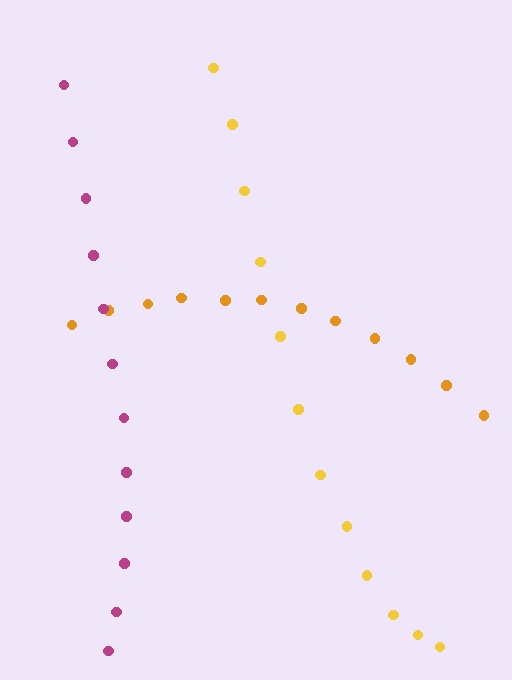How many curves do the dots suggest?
There are 3 distinct paths.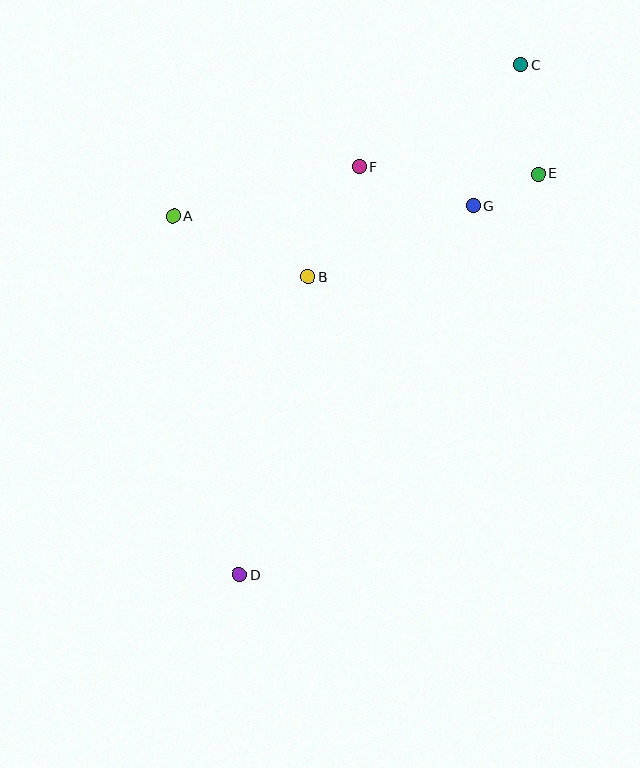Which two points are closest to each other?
Points E and G are closest to each other.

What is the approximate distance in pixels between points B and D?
The distance between B and D is approximately 306 pixels.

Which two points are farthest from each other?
Points C and D are farthest from each other.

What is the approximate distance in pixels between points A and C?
The distance between A and C is approximately 379 pixels.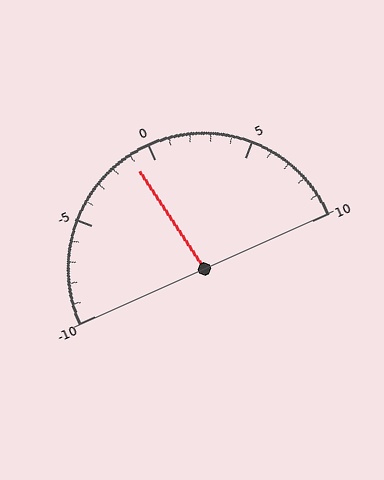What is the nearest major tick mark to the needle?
The nearest major tick mark is 0.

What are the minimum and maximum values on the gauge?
The gauge ranges from -10 to 10.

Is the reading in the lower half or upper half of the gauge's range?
The reading is in the lower half of the range (-10 to 10).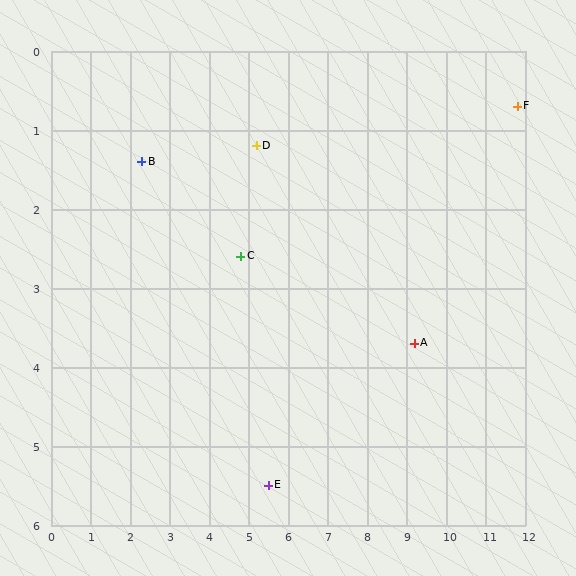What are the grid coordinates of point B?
Point B is at approximately (2.3, 1.4).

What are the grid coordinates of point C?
Point C is at approximately (4.8, 2.6).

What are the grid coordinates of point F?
Point F is at approximately (11.8, 0.7).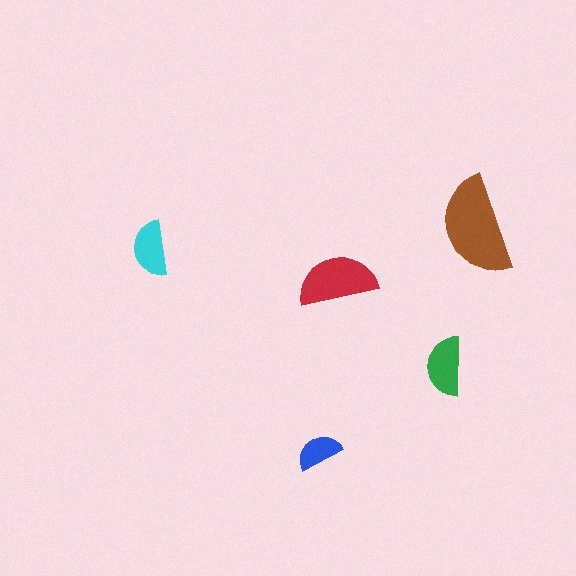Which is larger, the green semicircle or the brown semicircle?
The brown one.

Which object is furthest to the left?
The cyan semicircle is leftmost.